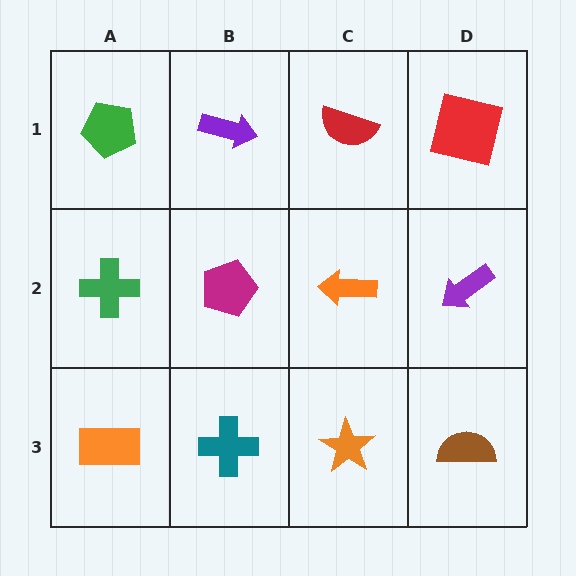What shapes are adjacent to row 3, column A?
A green cross (row 2, column A), a teal cross (row 3, column B).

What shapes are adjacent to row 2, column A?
A green pentagon (row 1, column A), an orange rectangle (row 3, column A), a magenta pentagon (row 2, column B).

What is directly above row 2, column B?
A purple arrow.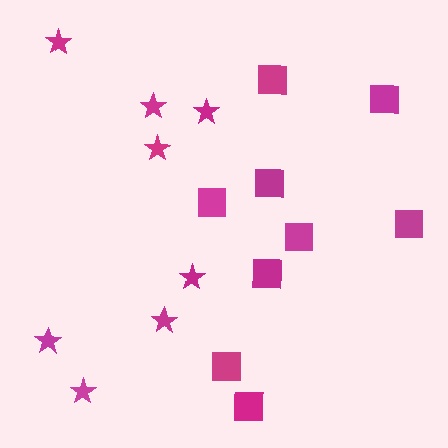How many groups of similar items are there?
There are 2 groups: one group of squares (9) and one group of stars (8).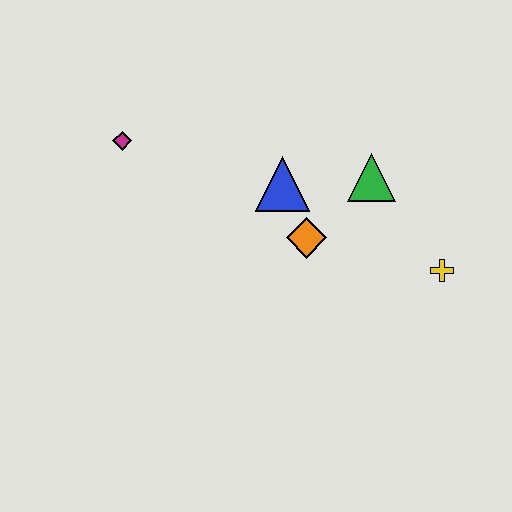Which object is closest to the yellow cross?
The green triangle is closest to the yellow cross.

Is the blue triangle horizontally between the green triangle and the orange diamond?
No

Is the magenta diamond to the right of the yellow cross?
No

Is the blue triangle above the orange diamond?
Yes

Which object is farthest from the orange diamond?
The magenta diamond is farthest from the orange diamond.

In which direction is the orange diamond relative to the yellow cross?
The orange diamond is to the left of the yellow cross.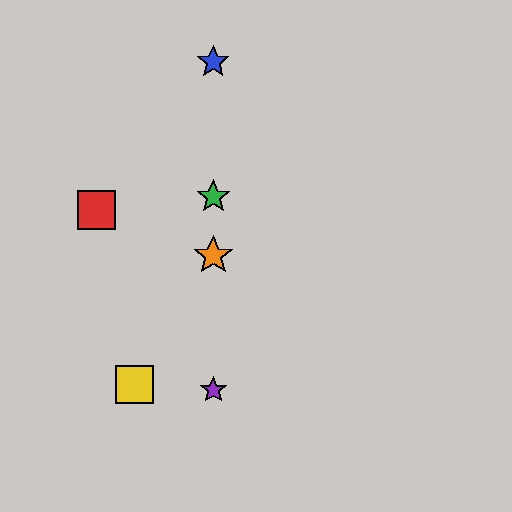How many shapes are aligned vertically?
4 shapes (the blue star, the green star, the purple star, the orange star) are aligned vertically.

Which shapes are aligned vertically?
The blue star, the green star, the purple star, the orange star are aligned vertically.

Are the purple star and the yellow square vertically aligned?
No, the purple star is at x≈213 and the yellow square is at x≈135.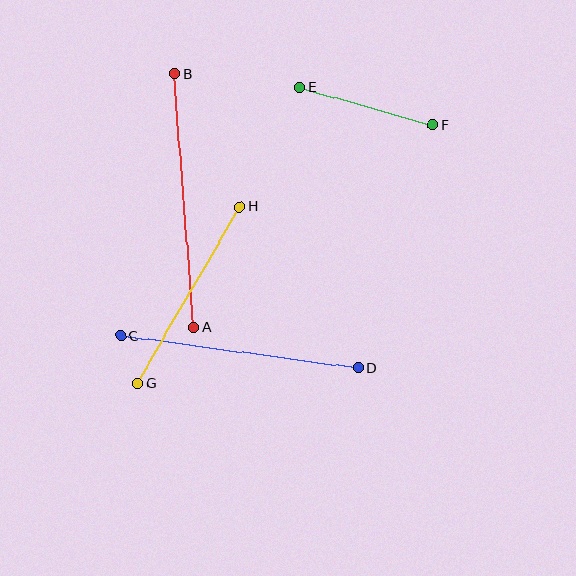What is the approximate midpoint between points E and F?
The midpoint is at approximately (367, 106) pixels.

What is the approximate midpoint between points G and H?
The midpoint is at approximately (189, 295) pixels.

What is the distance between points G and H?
The distance is approximately 204 pixels.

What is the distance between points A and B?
The distance is approximately 254 pixels.